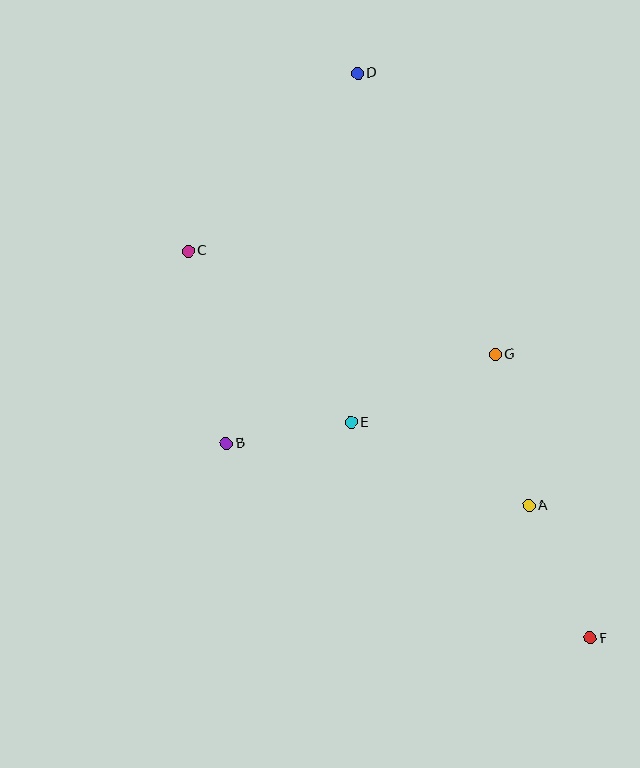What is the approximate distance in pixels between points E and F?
The distance between E and F is approximately 322 pixels.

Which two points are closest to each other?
Points B and E are closest to each other.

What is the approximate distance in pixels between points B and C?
The distance between B and C is approximately 196 pixels.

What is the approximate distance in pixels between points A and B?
The distance between A and B is approximately 309 pixels.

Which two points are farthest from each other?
Points D and F are farthest from each other.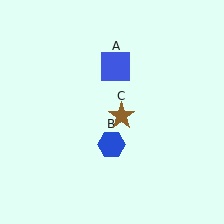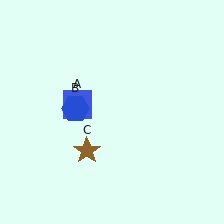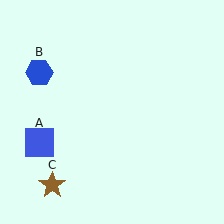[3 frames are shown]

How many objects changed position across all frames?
3 objects changed position: blue square (object A), blue hexagon (object B), brown star (object C).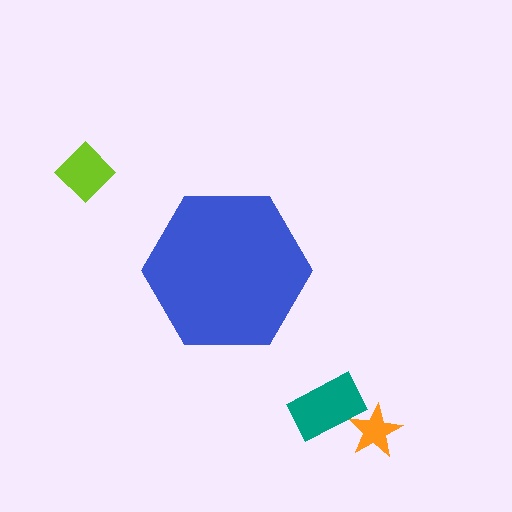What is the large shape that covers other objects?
A blue hexagon.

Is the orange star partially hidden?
No, the orange star is fully visible.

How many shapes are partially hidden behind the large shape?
0 shapes are partially hidden.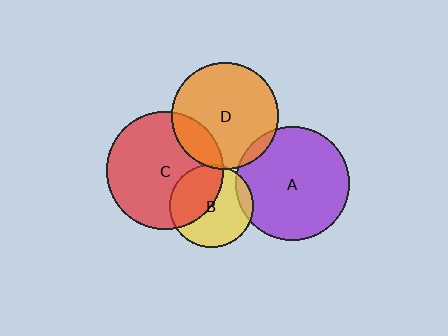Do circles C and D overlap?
Yes.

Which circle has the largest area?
Circle C (red).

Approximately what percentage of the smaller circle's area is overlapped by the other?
Approximately 20%.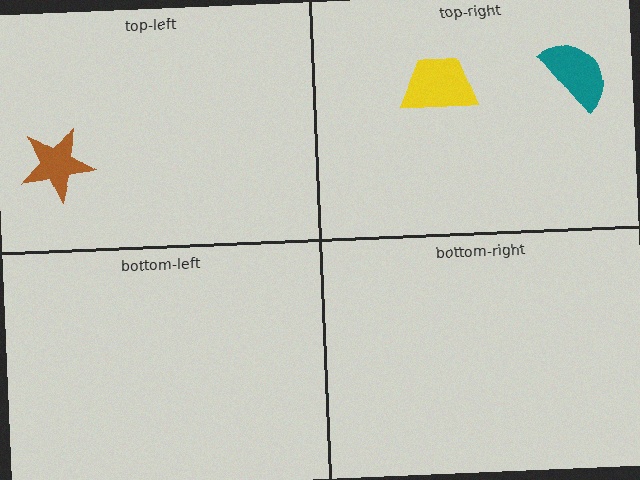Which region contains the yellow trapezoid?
The top-right region.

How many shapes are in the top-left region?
1.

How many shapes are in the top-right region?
2.